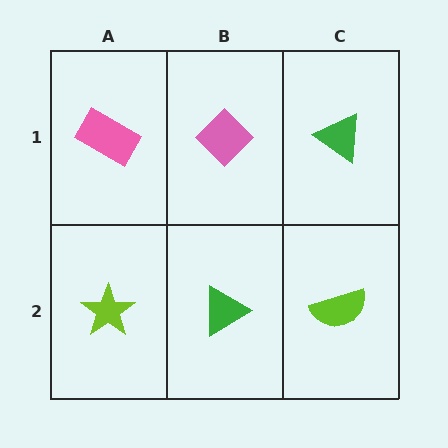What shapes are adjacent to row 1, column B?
A green triangle (row 2, column B), a pink rectangle (row 1, column A), a green triangle (row 1, column C).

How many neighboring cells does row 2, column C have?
2.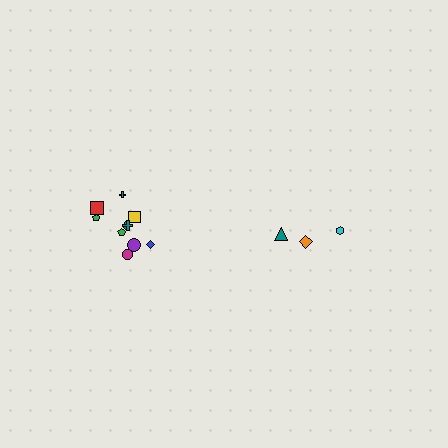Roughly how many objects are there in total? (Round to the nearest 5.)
Roughly 15 objects in total.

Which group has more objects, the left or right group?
The left group.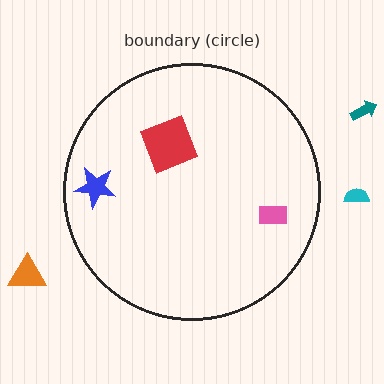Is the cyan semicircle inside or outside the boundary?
Outside.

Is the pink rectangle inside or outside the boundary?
Inside.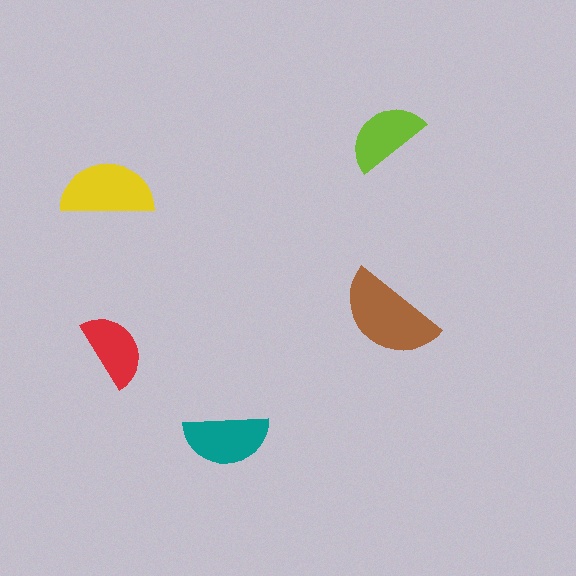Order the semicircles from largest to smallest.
the brown one, the yellow one, the teal one, the lime one, the red one.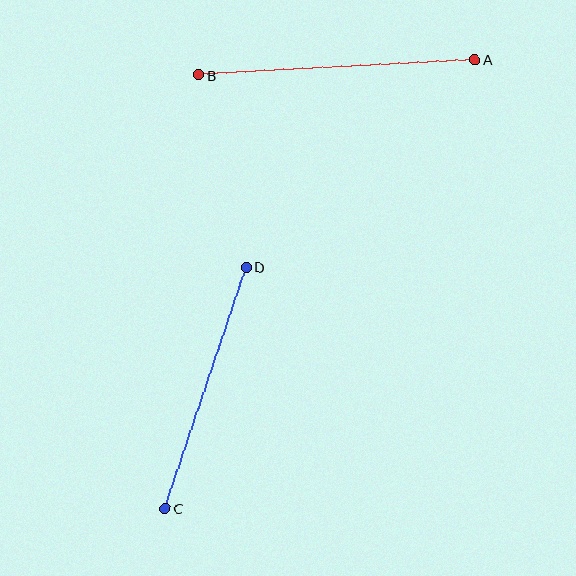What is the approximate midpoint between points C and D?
The midpoint is at approximately (206, 387) pixels.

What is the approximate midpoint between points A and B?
The midpoint is at approximately (337, 67) pixels.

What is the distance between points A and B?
The distance is approximately 276 pixels.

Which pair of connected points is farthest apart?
Points A and B are farthest apart.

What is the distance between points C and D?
The distance is approximately 254 pixels.